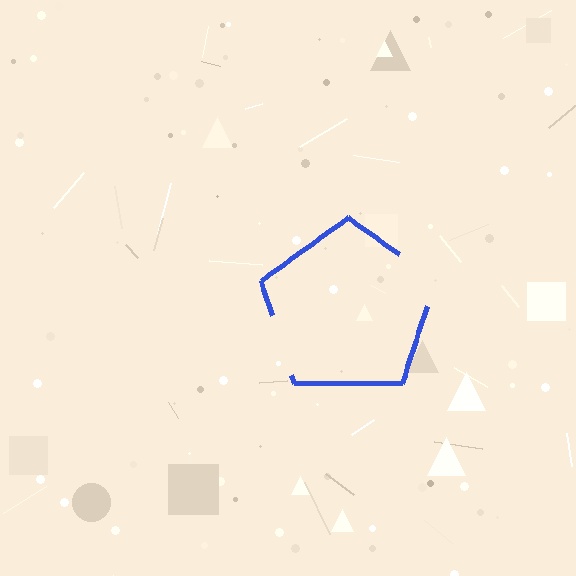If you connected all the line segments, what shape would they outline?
They would outline a pentagon.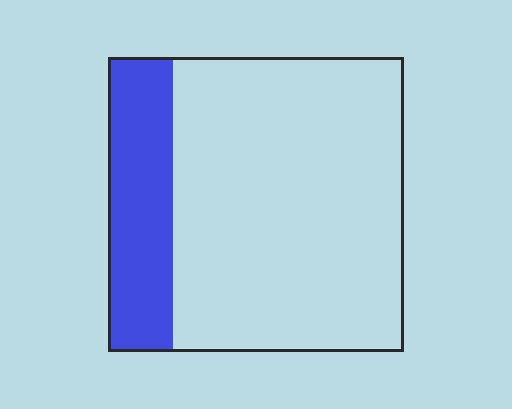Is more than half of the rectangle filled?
No.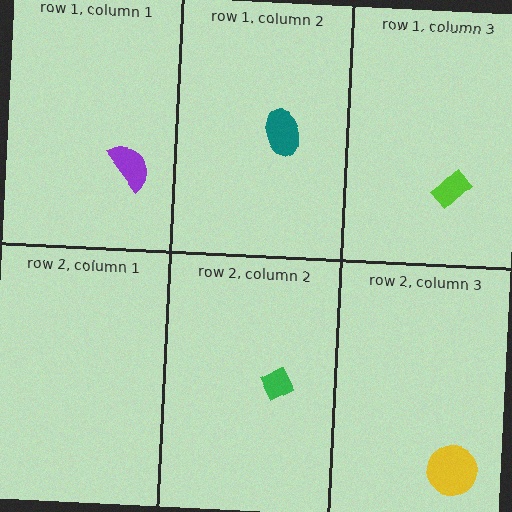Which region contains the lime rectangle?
The row 1, column 3 region.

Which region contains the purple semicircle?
The row 1, column 1 region.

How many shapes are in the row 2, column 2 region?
1.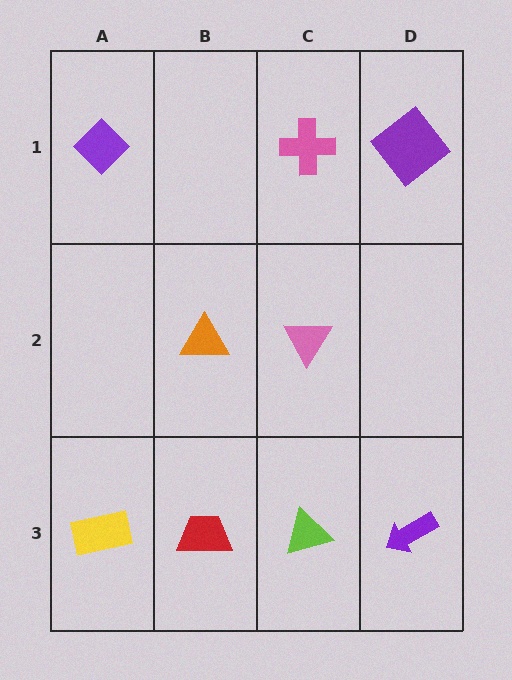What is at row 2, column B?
An orange triangle.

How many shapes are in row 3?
4 shapes.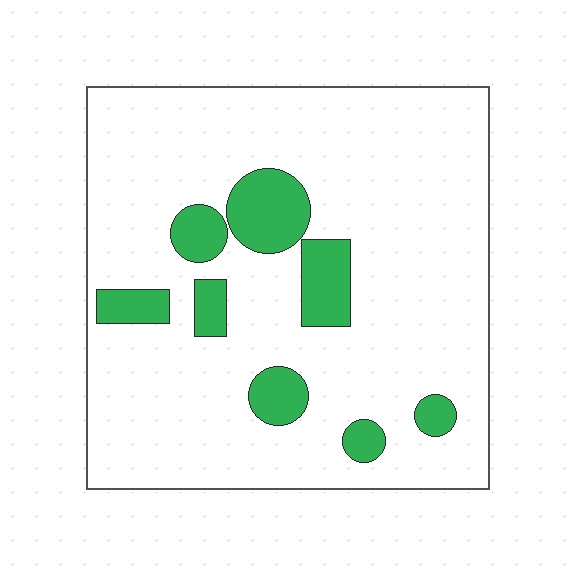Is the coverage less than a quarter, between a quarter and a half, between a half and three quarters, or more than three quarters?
Less than a quarter.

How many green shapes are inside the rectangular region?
8.